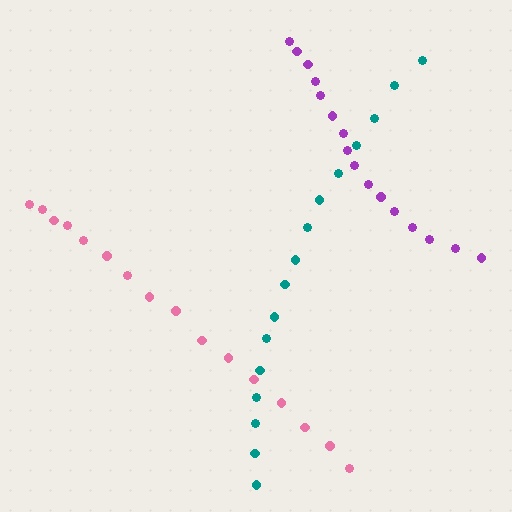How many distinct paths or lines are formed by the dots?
There are 3 distinct paths.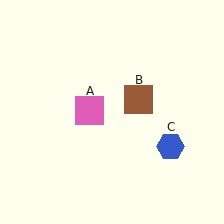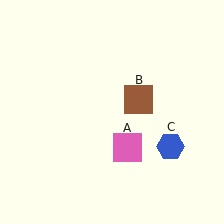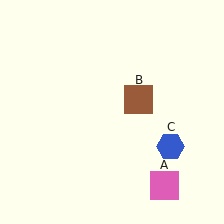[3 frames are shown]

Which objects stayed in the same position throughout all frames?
Brown square (object B) and blue hexagon (object C) remained stationary.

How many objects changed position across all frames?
1 object changed position: pink square (object A).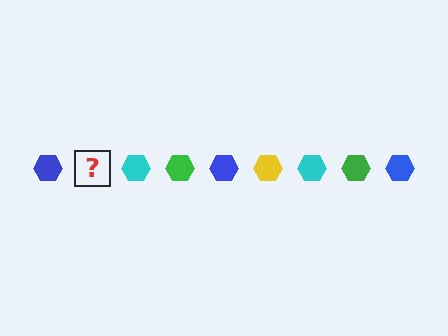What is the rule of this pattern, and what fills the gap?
The rule is that the pattern cycles through blue, yellow, cyan, green hexagons. The gap should be filled with a yellow hexagon.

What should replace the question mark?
The question mark should be replaced with a yellow hexagon.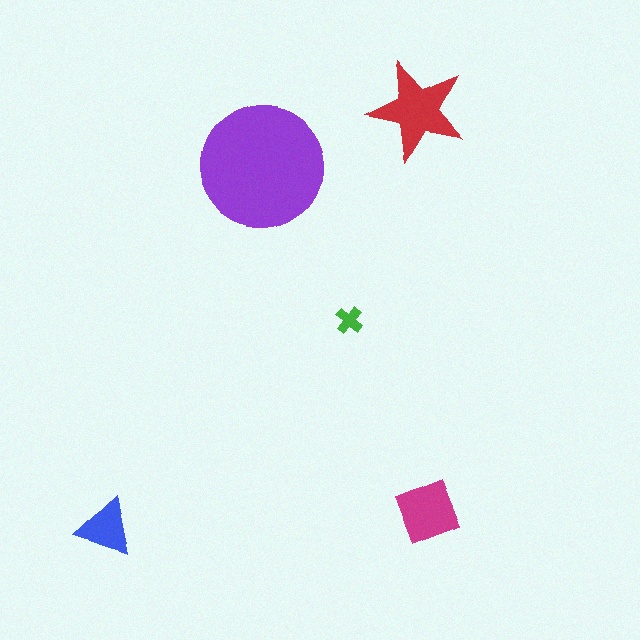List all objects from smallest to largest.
The green cross, the blue triangle, the magenta diamond, the red star, the purple circle.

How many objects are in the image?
There are 5 objects in the image.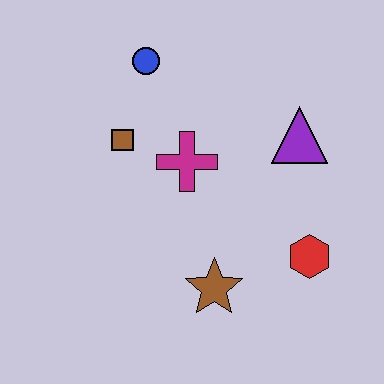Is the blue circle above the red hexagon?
Yes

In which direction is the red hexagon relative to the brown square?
The red hexagon is to the right of the brown square.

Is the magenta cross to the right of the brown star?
No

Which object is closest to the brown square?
The magenta cross is closest to the brown square.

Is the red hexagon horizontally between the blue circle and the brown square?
No